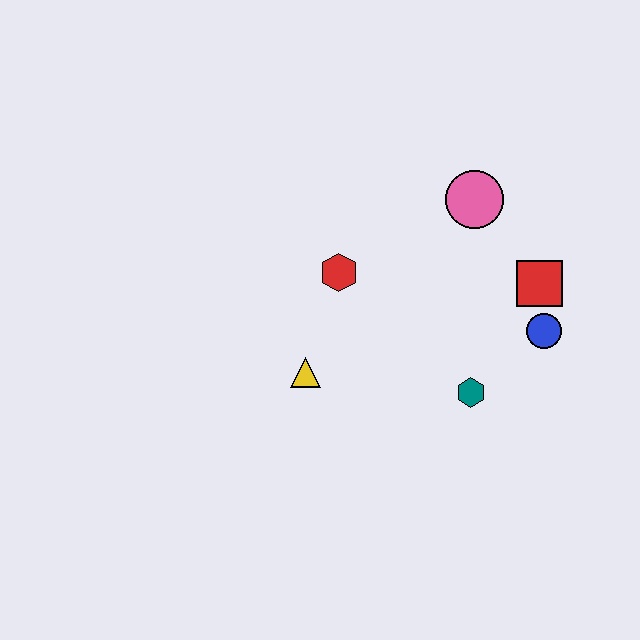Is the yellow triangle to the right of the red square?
No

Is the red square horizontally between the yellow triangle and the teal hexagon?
No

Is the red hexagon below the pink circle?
Yes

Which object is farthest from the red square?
The yellow triangle is farthest from the red square.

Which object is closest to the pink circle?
The red square is closest to the pink circle.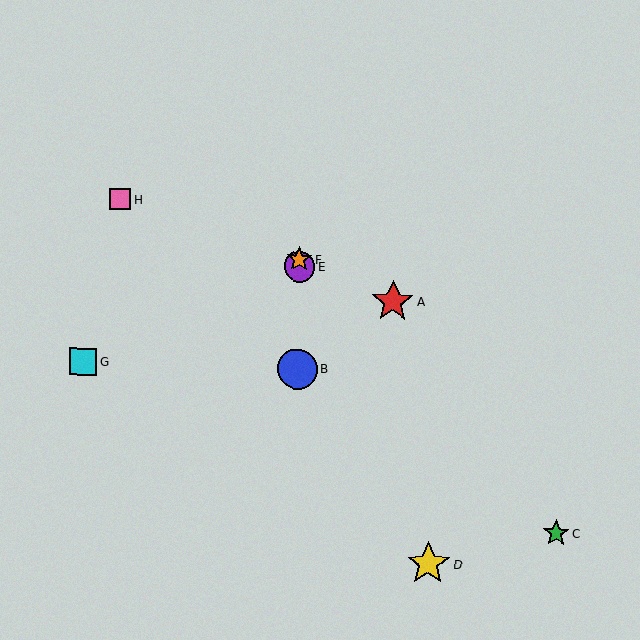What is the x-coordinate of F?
Object F is at x≈299.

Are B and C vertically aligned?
No, B is at x≈297 and C is at x≈556.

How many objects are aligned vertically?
3 objects (B, E, F) are aligned vertically.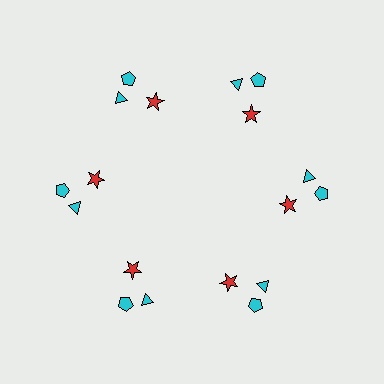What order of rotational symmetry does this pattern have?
This pattern has 6-fold rotational symmetry.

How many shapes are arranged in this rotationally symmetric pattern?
There are 18 shapes, arranged in 6 groups of 3.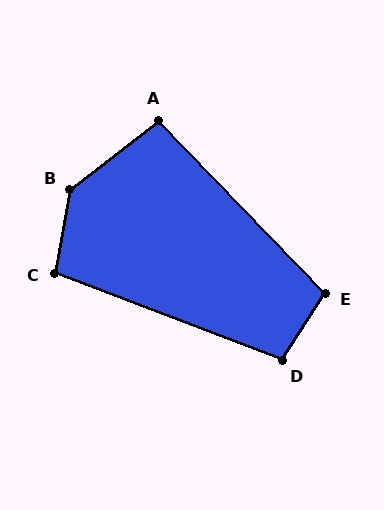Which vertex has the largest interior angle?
B, at approximately 138 degrees.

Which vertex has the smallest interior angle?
A, at approximately 96 degrees.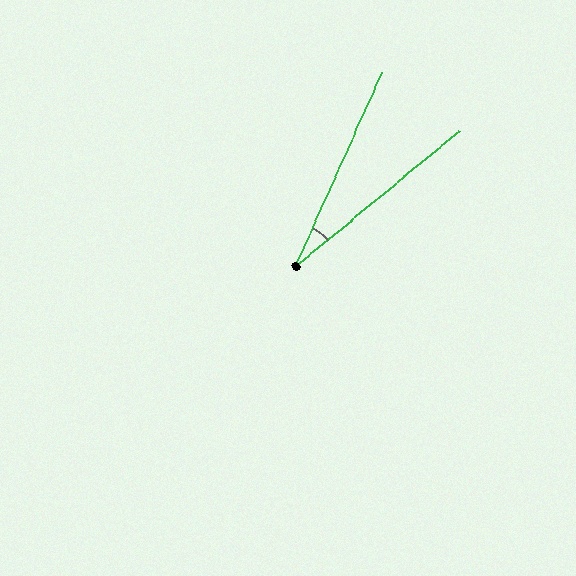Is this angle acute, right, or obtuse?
It is acute.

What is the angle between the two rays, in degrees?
Approximately 26 degrees.